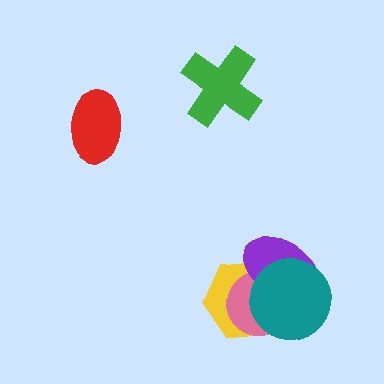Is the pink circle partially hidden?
Yes, it is partially covered by another shape.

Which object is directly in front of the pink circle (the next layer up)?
The purple ellipse is directly in front of the pink circle.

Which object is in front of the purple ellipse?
The teal circle is in front of the purple ellipse.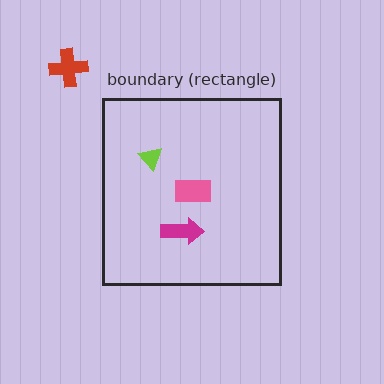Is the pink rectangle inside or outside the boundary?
Inside.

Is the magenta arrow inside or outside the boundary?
Inside.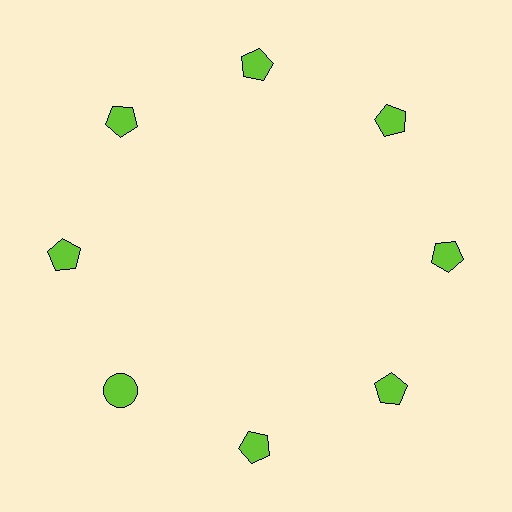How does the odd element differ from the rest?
It has a different shape: circle instead of pentagon.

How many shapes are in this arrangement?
There are 8 shapes arranged in a ring pattern.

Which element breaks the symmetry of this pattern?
The lime circle at roughly the 8 o'clock position breaks the symmetry. All other shapes are lime pentagons.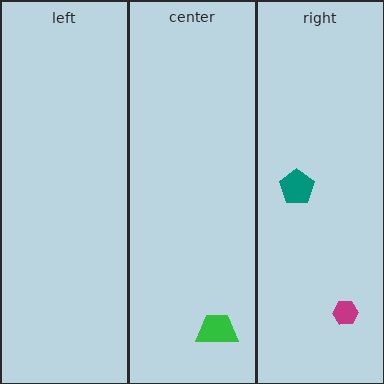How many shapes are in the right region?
2.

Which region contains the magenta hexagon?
The right region.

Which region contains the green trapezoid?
The center region.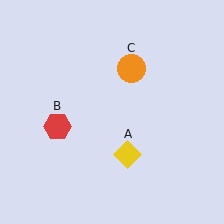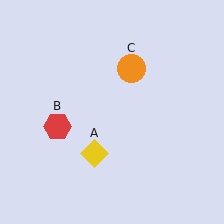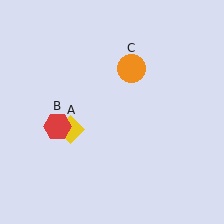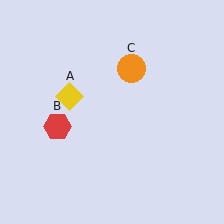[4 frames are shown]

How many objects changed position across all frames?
1 object changed position: yellow diamond (object A).